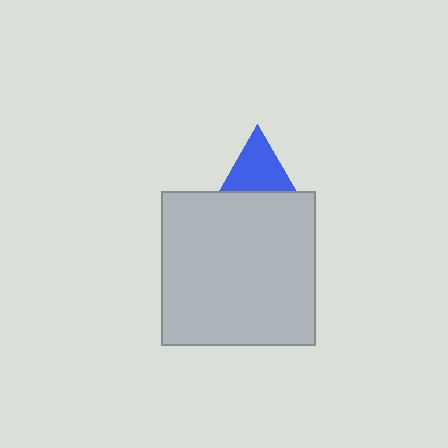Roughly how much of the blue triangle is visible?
A small part of it is visible (roughly 44%).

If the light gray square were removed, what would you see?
You would see the complete blue triangle.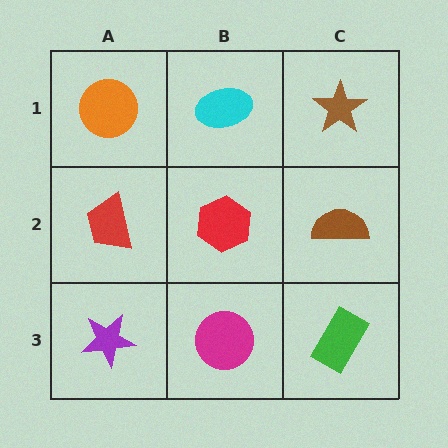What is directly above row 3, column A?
A red trapezoid.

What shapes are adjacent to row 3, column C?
A brown semicircle (row 2, column C), a magenta circle (row 3, column B).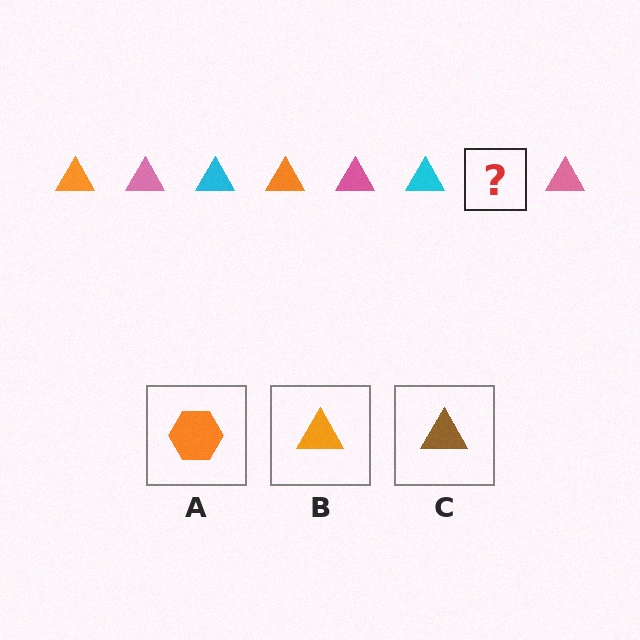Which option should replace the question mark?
Option B.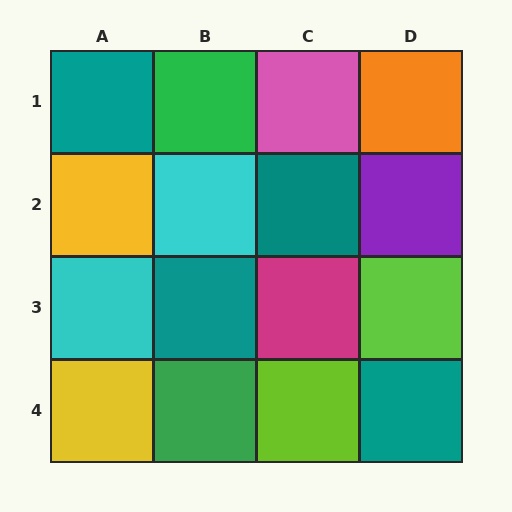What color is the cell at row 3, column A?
Cyan.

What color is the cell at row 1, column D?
Orange.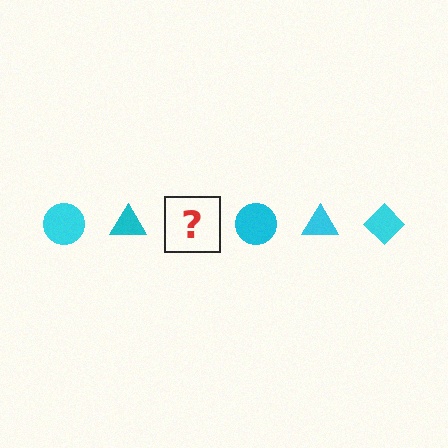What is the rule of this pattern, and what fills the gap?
The rule is that the pattern cycles through circle, triangle, diamond shapes in cyan. The gap should be filled with a cyan diamond.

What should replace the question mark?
The question mark should be replaced with a cyan diamond.